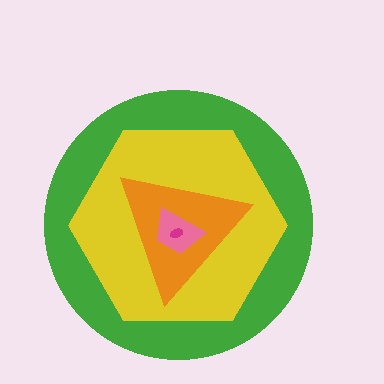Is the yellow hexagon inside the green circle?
Yes.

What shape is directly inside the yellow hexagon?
The orange triangle.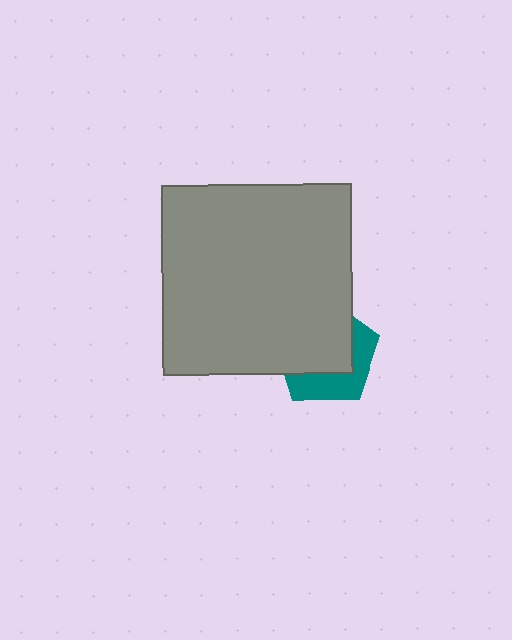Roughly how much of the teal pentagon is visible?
A small part of it is visible (roughly 38%).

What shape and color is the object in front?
The object in front is a gray square.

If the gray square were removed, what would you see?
You would see the complete teal pentagon.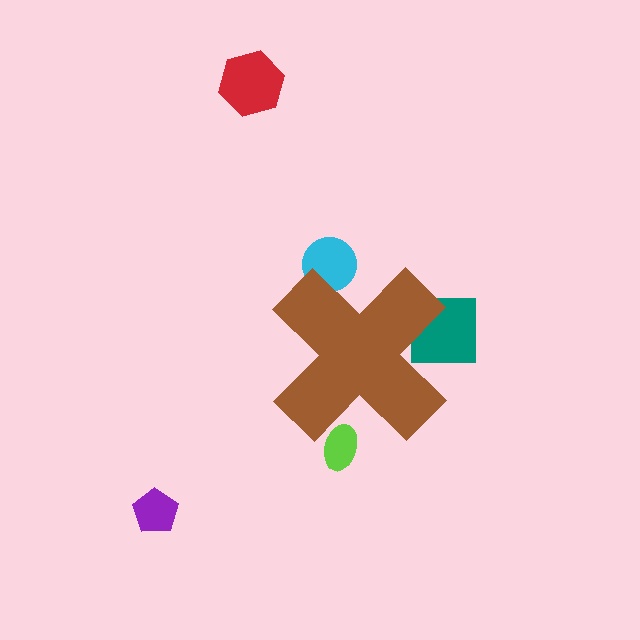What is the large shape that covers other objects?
A brown cross.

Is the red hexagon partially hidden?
No, the red hexagon is fully visible.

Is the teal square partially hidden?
Yes, the teal square is partially hidden behind the brown cross.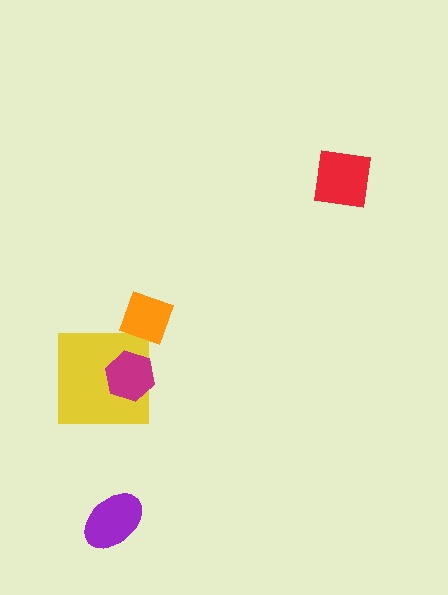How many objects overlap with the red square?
0 objects overlap with the red square.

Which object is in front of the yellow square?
The magenta hexagon is in front of the yellow square.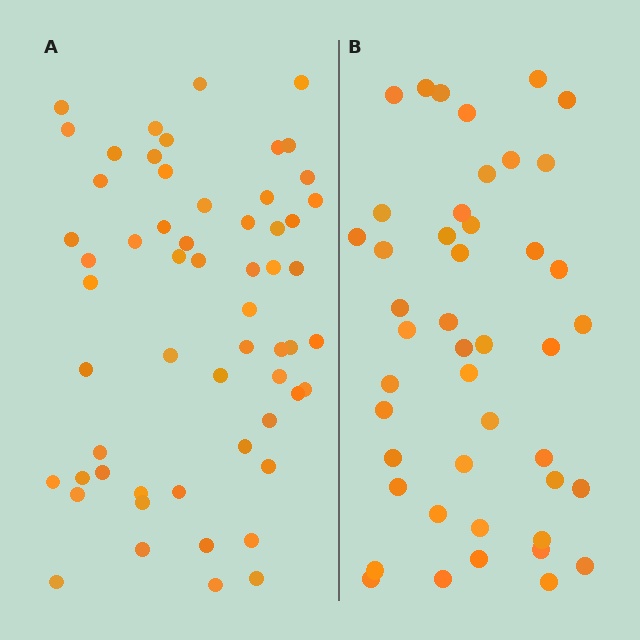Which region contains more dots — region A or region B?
Region A (the left region) has more dots.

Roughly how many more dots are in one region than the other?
Region A has approximately 15 more dots than region B.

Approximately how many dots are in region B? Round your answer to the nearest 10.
About 40 dots. (The exact count is 45, which rounds to 40.)